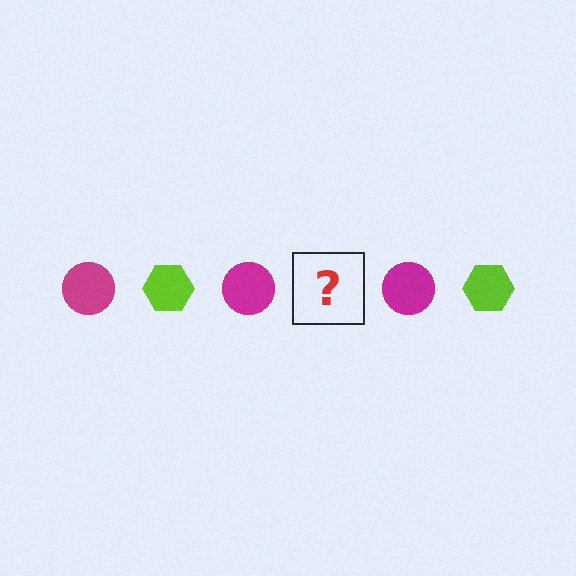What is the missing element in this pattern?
The missing element is a lime hexagon.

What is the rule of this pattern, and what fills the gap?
The rule is that the pattern alternates between magenta circle and lime hexagon. The gap should be filled with a lime hexagon.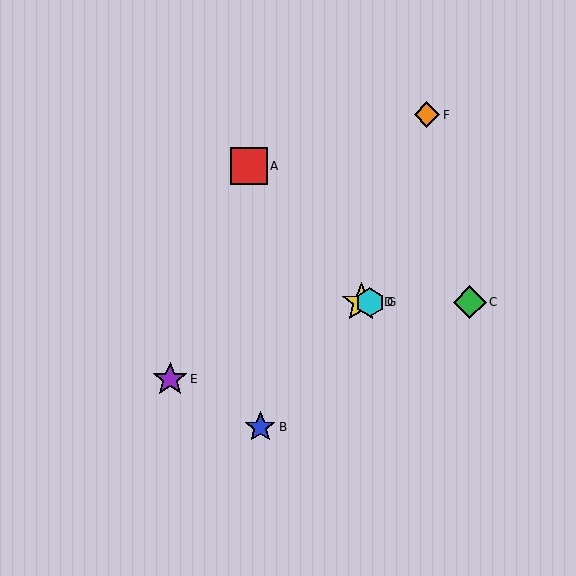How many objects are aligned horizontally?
3 objects (C, D, G) are aligned horizontally.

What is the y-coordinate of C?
Object C is at y≈302.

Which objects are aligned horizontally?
Objects C, D, G are aligned horizontally.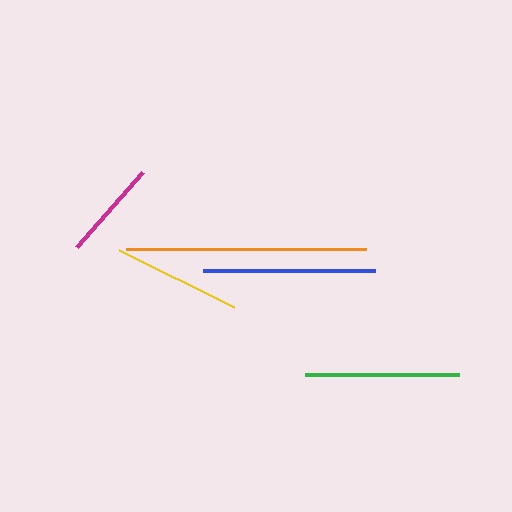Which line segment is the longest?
The orange line is the longest at approximately 241 pixels.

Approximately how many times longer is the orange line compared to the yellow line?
The orange line is approximately 1.9 times the length of the yellow line.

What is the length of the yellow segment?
The yellow segment is approximately 129 pixels long.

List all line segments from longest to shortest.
From longest to shortest: orange, blue, green, yellow, magenta.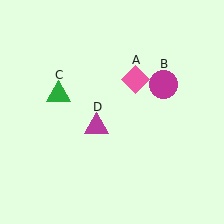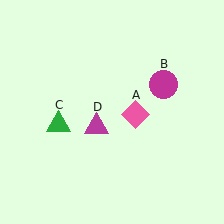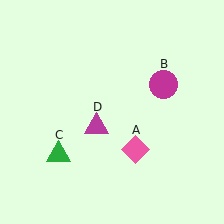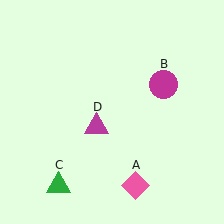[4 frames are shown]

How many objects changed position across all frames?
2 objects changed position: pink diamond (object A), green triangle (object C).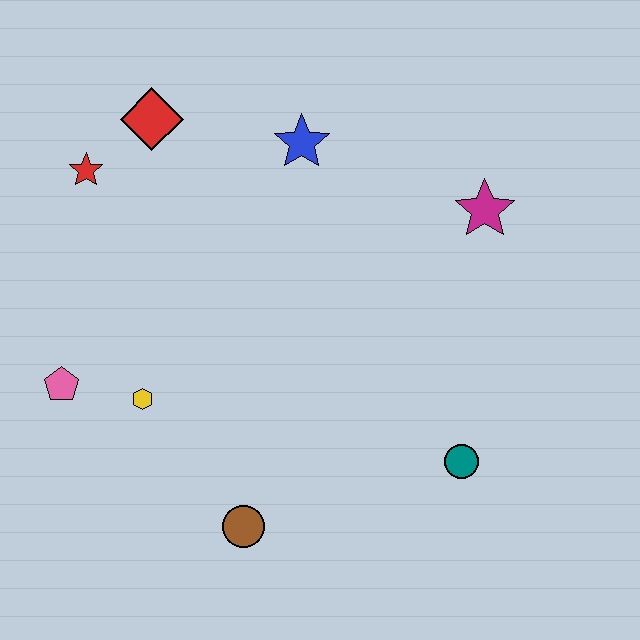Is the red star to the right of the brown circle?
No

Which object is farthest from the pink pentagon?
The magenta star is farthest from the pink pentagon.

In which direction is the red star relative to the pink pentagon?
The red star is above the pink pentagon.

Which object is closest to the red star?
The red diamond is closest to the red star.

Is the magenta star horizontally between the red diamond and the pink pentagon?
No